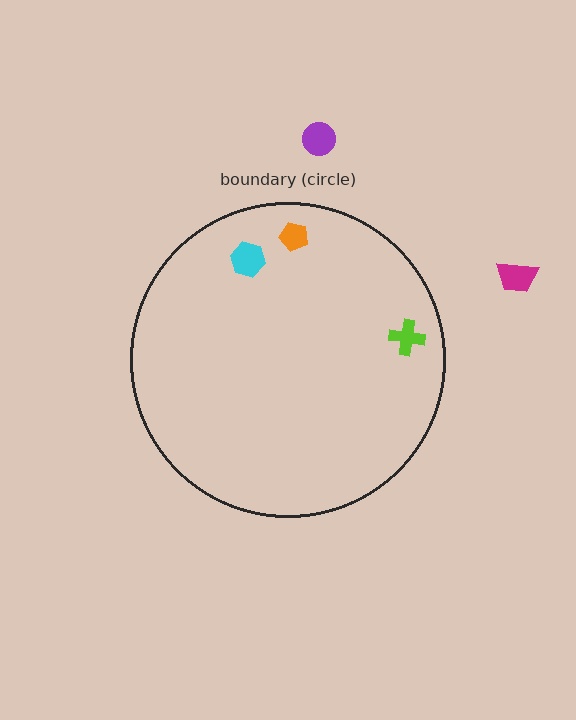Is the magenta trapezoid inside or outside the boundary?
Outside.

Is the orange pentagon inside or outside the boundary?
Inside.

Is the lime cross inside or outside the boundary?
Inside.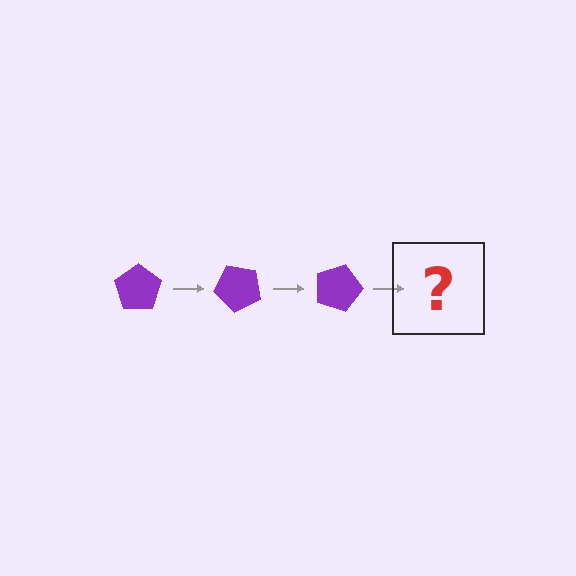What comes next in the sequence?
The next element should be a purple pentagon rotated 135 degrees.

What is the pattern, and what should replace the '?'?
The pattern is that the pentagon rotates 45 degrees each step. The '?' should be a purple pentagon rotated 135 degrees.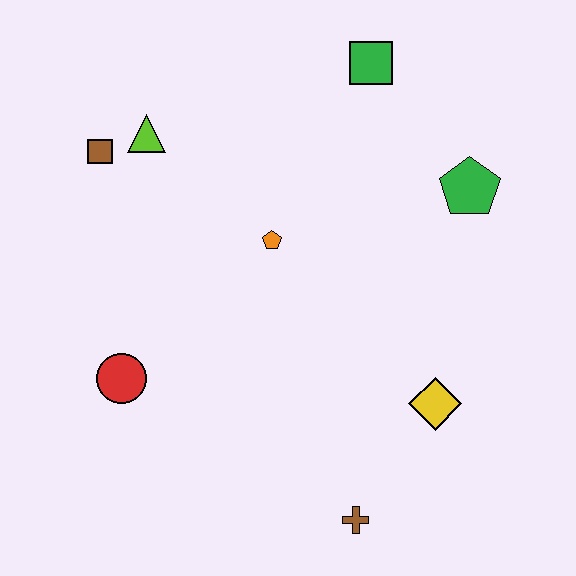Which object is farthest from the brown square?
The brown cross is farthest from the brown square.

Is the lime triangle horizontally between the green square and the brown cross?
No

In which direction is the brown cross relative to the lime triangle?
The brown cross is below the lime triangle.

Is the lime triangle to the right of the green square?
No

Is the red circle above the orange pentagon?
No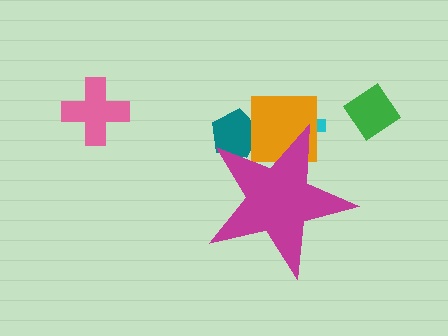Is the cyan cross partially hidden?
Yes, the cyan cross is partially hidden behind the magenta star.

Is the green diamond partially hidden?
No, the green diamond is fully visible.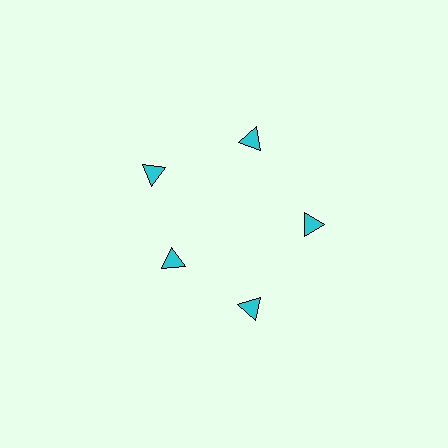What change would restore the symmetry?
The symmetry would be restored by moving it outward, back onto the ring so that all 5 triangles sit at equal angles and equal distance from the center.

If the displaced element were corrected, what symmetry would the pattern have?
It would have 5-fold rotational symmetry — the pattern would map onto itself every 72 degrees.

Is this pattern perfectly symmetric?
No. The 5 cyan triangles are arranged in a ring, but one element near the 8 o'clock position is pulled inward toward the center, breaking the 5-fold rotational symmetry.